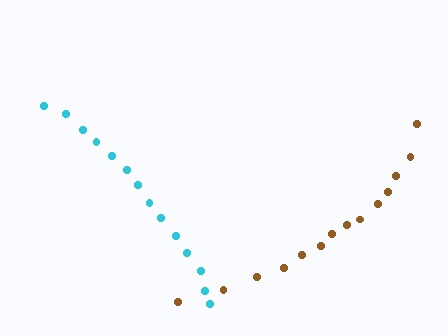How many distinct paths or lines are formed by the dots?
There are 2 distinct paths.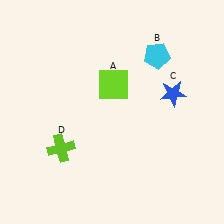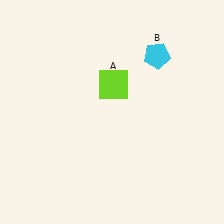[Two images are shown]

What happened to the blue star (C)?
The blue star (C) was removed in Image 2. It was in the top-right area of Image 1.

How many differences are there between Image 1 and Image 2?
There are 2 differences between the two images.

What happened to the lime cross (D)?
The lime cross (D) was removed in Image 2. It was in the bottom-left area of Image 1.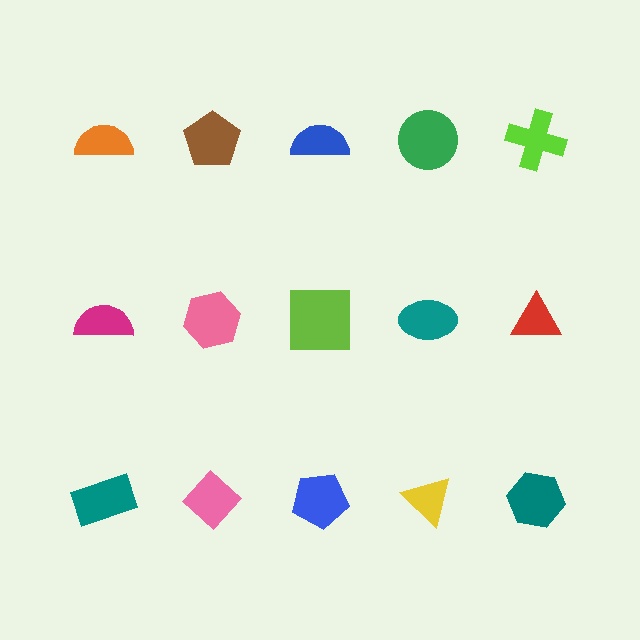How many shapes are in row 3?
5 shapes.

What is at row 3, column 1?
A teal rectangle.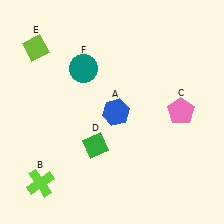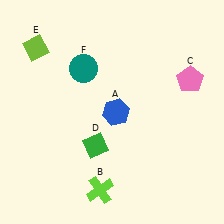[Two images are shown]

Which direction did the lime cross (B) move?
The lime cross (B) moved right.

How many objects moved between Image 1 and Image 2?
2 objects moved between the two images.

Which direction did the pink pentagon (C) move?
The pink pentagon (C) moved up.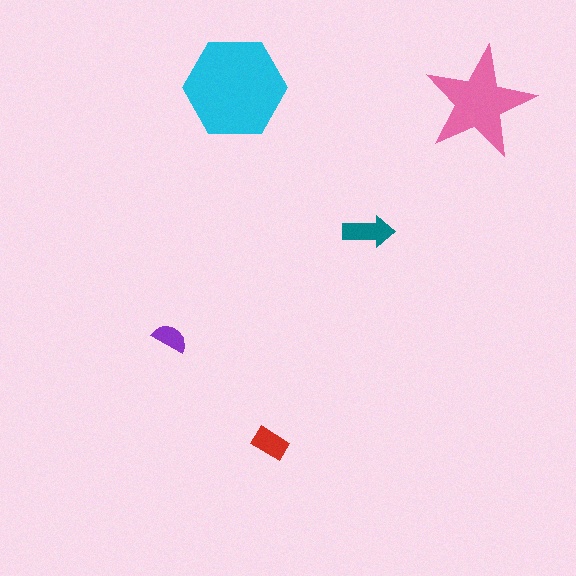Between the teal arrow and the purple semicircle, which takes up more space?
The teal arrow.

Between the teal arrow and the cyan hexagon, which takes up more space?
The cyan hexagon.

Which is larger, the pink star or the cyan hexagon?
The cyan hexagon.